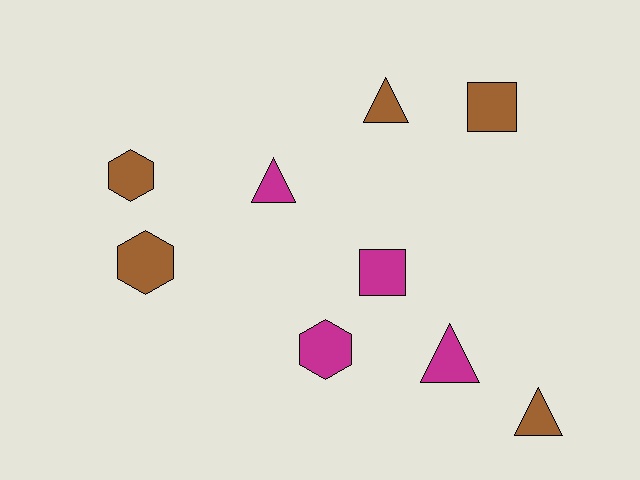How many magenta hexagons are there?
There is 1 magenta hexagon.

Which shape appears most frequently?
Triangle, with 4 objects.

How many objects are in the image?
There are 9 objects.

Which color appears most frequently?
Brown, with 5 objects.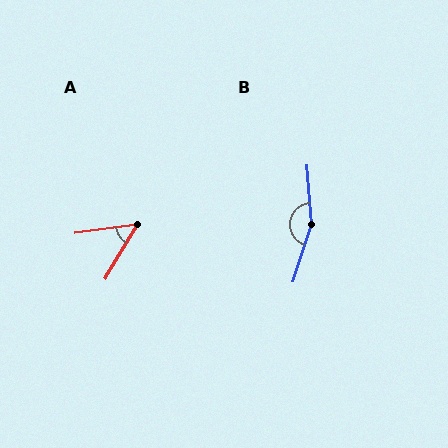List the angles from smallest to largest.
A (52°), B (158°).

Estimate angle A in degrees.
Approximately 52 degrees.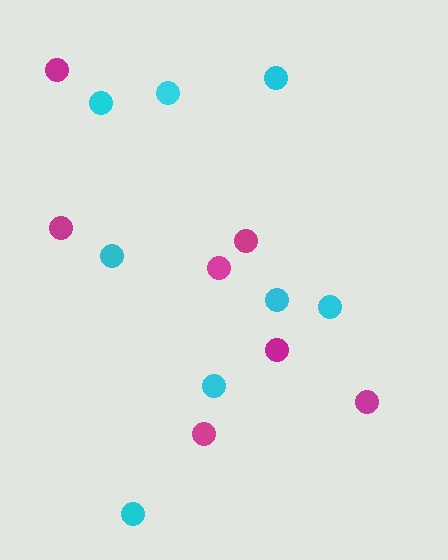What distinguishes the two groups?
There are 2 groups: one group of cyan circles (8) and one group of magenta circles (7).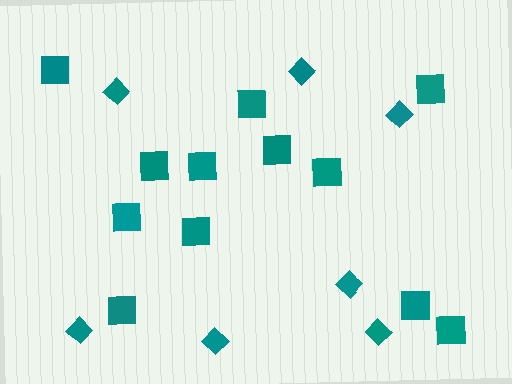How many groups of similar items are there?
There are 2 groups: one group of diamonds (7) and one group of squares (12).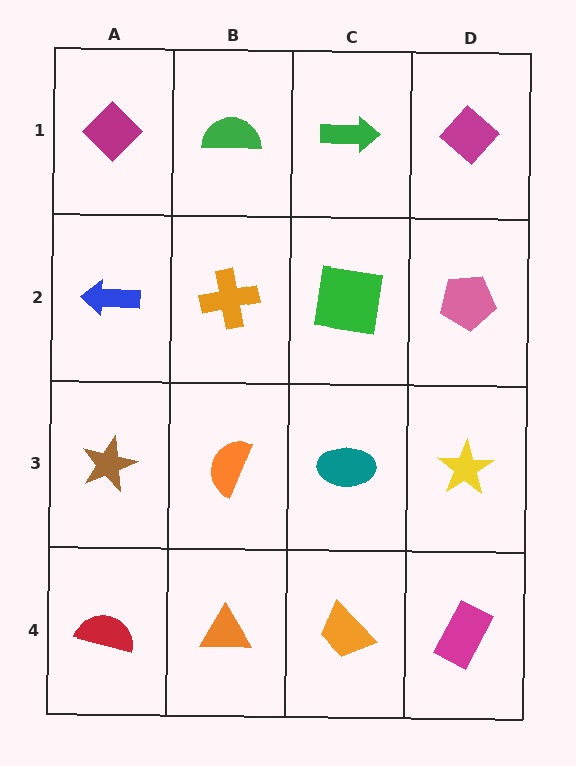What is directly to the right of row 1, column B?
A green arrow.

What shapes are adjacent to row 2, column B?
A green semicircle (row 1, column B), an orange semicircle (row 3, column B), a blue arrow (row 2, column A), a green square (row 2, column C).